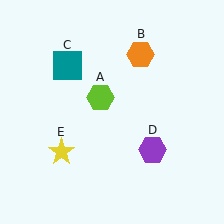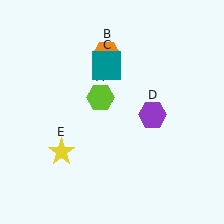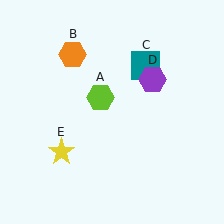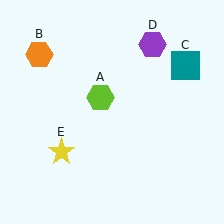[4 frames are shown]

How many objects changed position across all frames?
3 objects changed position: orange hexagon (object B), teal square (object C), purple hexagon (object D).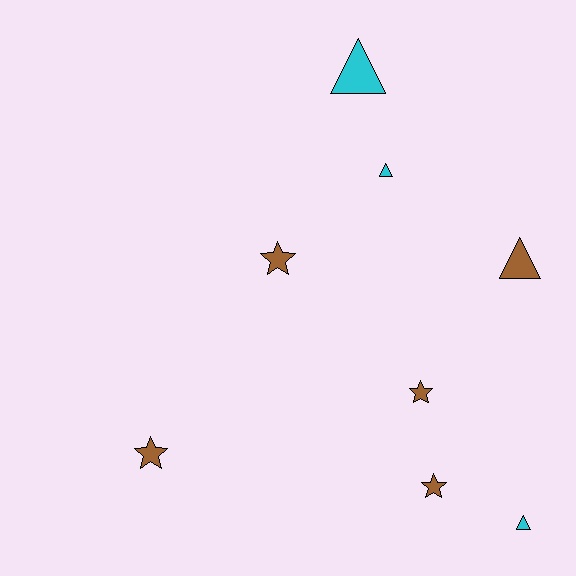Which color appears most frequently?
Brown, with 5 objects.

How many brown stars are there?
There are 4 brown stars.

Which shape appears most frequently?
Star, with 4 objects.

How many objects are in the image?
There are 8 objects.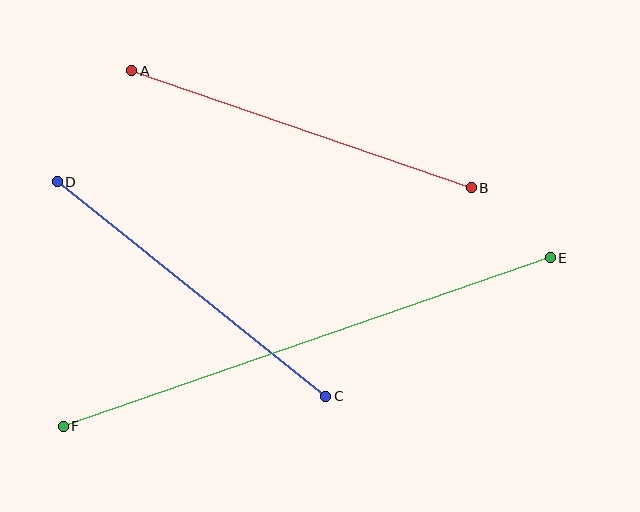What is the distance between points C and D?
The distance is approximately 344 pixels.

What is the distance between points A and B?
The distance is approximately 359 pixels.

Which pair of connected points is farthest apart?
Points E and F are farthest apart.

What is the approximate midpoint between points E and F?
The midpoint is at approximately (307, 342) pixels.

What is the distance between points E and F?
The distance is approximately 515 pixels.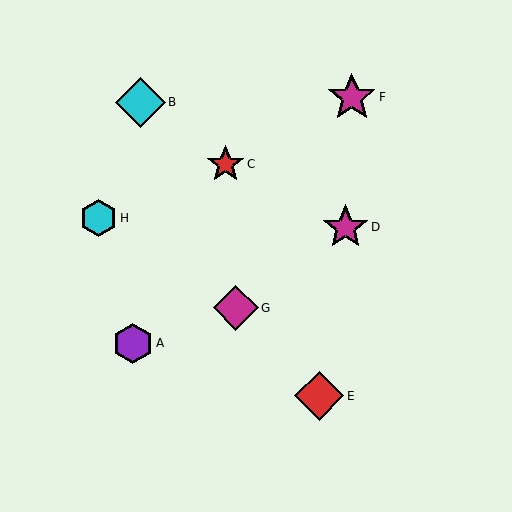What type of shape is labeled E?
Shape E is a red diamond.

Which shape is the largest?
The cyan diamond (labeled B) is the largest.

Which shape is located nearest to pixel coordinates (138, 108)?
The cyan diamond (labeled B) at (140, 102) is nearest to that location.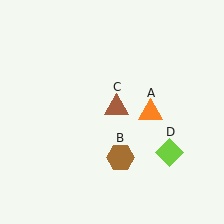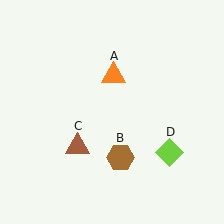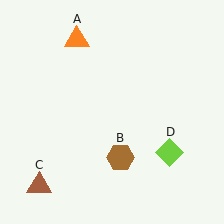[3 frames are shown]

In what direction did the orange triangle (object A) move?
The orange triangle (object A) moved up and to the left.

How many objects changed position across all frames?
2 objects changed position: orange triangle (object A), brown triangle (object C).